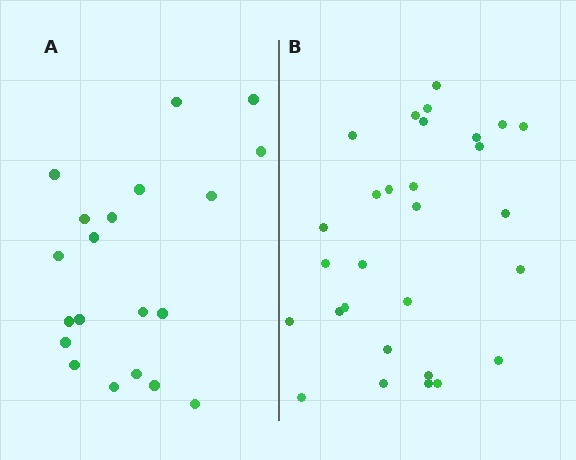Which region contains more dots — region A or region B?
Region B (the right region) has more dots.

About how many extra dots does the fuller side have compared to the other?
Region B has roughly 8 or so more dots than region A.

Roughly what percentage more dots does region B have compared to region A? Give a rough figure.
About 45% more.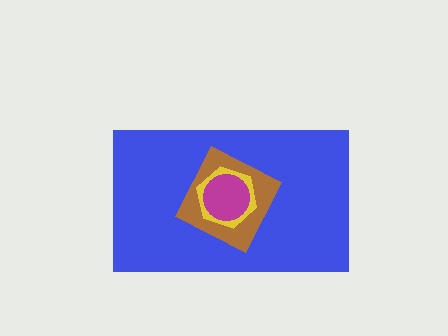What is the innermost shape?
The magenta circle.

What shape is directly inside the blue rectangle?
The brown square.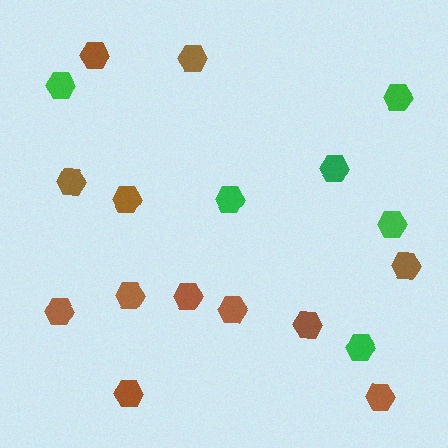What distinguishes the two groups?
There are 2 groups: one group of green hexagons (6) and one group of brown hexagons (12).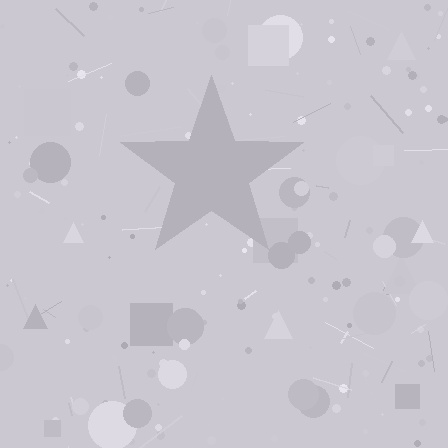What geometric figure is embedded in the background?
A star is embedded in the background.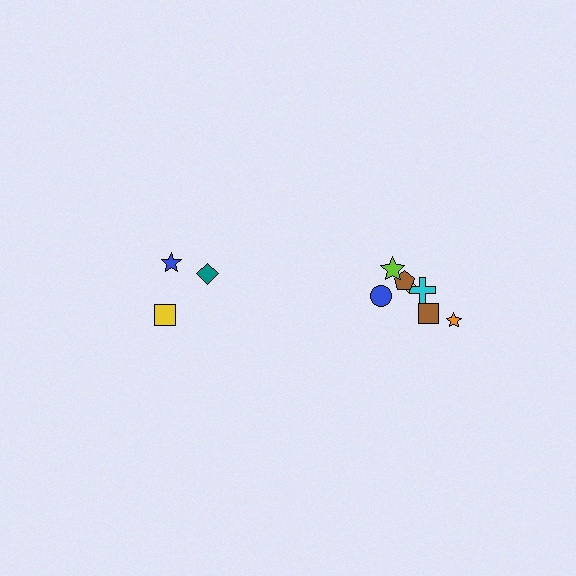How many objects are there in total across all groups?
There are 10 objects.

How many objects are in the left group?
There are 3 objects.